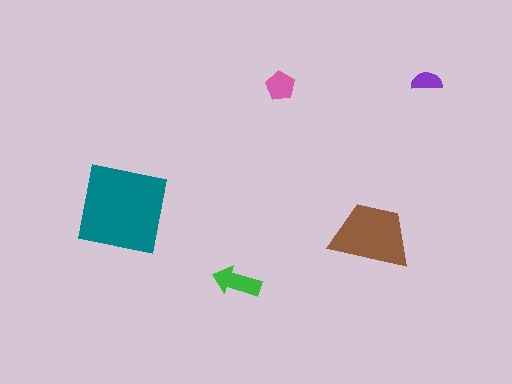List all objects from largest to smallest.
The teal square, the brown trapezoid, the green arrow, the pink pentagon, the purple semicircle.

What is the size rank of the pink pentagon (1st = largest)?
4th.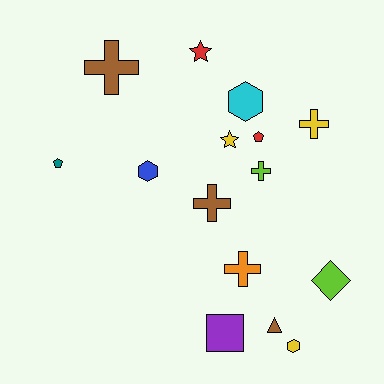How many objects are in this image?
There are 15 objects.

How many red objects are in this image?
There are 2 red objects.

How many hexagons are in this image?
There are 3 hexagons.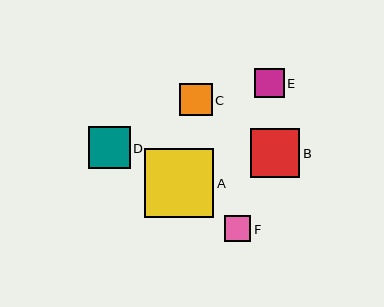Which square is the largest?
Square A is the largest with a size of approximately 70 pixels.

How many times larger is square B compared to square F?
Square B is approximately 1.9 times the size of square F.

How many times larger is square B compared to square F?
Square B is approximately 1.9 times the size of square F.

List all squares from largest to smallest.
From largest to smallest: A, B, D, C, E, F.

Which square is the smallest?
Square F is the smallest with a size of approximately 26 pixels.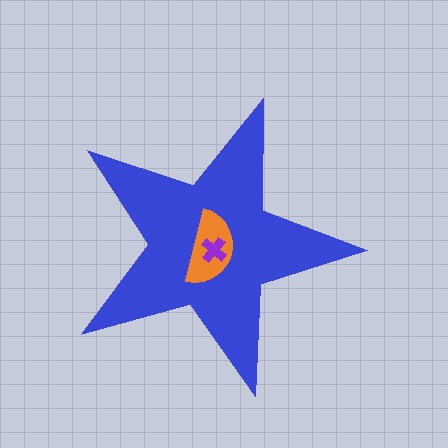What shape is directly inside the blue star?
The orange semicircle.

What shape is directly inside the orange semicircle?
The purple cross.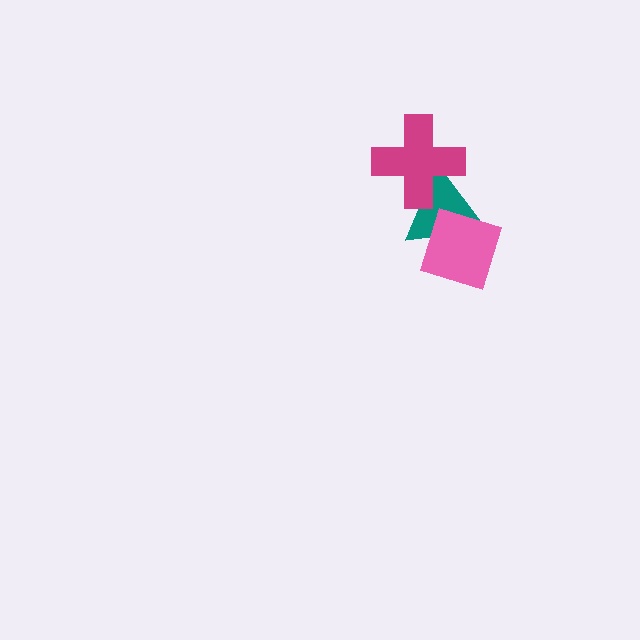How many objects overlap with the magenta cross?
1 object overlaps with the magenta cross.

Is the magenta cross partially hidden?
No, no other shape covers it.